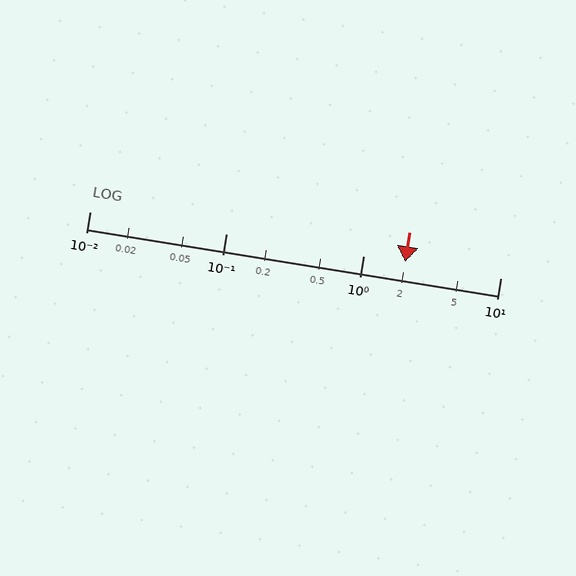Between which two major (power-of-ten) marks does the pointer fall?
The pointer is between 1 and 10.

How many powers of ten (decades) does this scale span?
The scale spans 3 decades, from 0.01 to 10.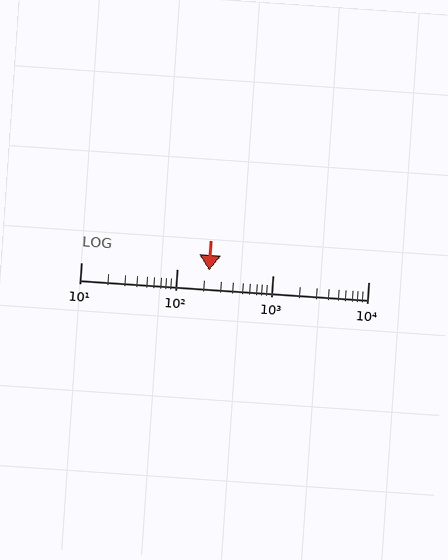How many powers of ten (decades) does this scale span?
The scale spans 3 decades, from 10 to 10000.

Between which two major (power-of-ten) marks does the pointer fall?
The pointer is between 100 and 1000.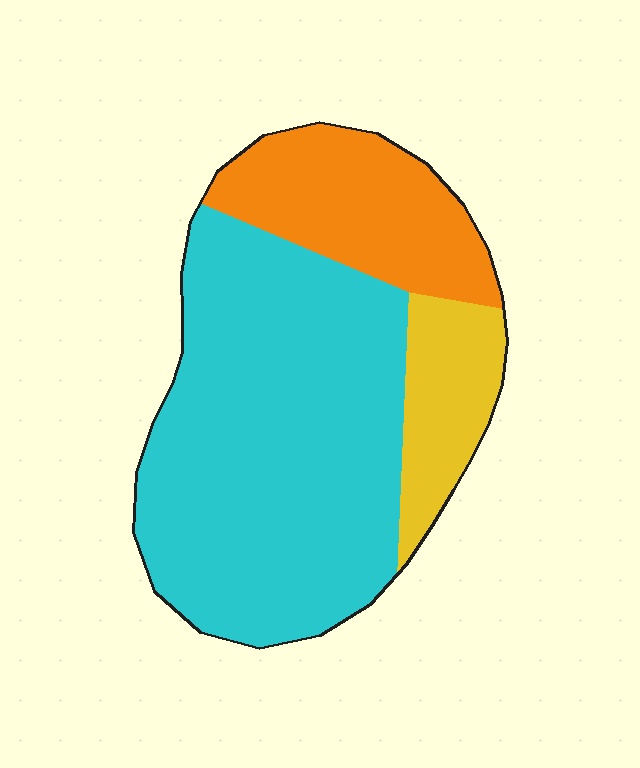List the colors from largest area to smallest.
From largest to smallest: cyan, orange, yellow.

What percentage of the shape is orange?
Orange takes up about one fifth (1/5) of the shape.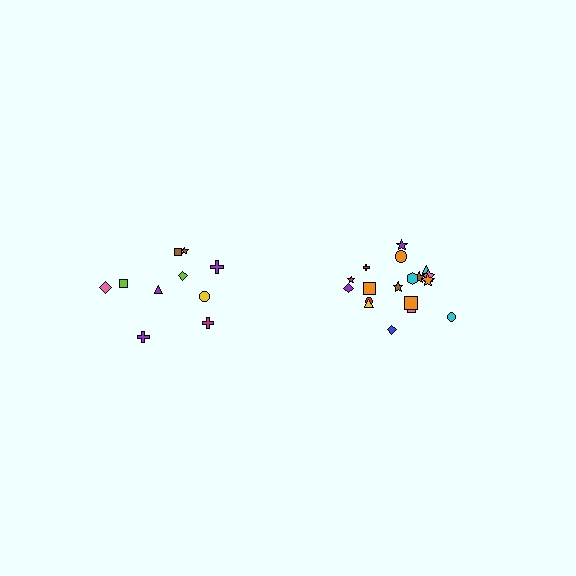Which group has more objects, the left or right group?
The right group.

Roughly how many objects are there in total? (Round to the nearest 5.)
Roughly 30 objects in total.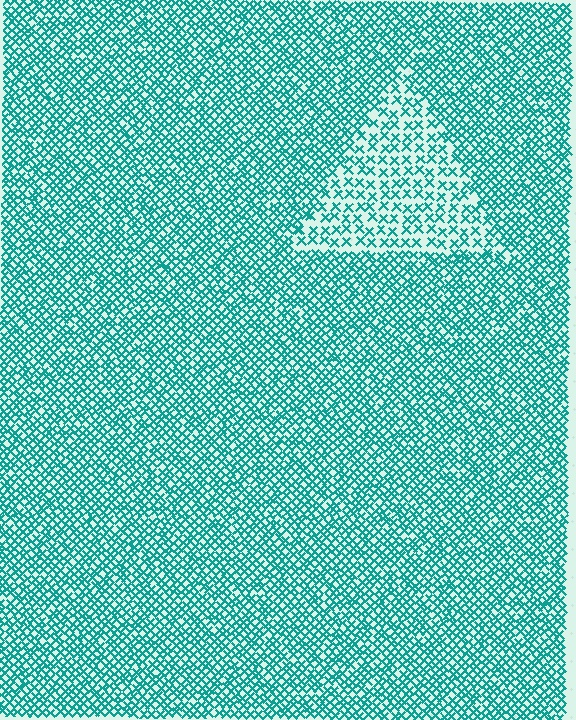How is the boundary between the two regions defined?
The boundary is defined by a change in element density (approximately 2.0x ratio). All elements are the same color, size, and shape.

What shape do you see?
I see a triangle.